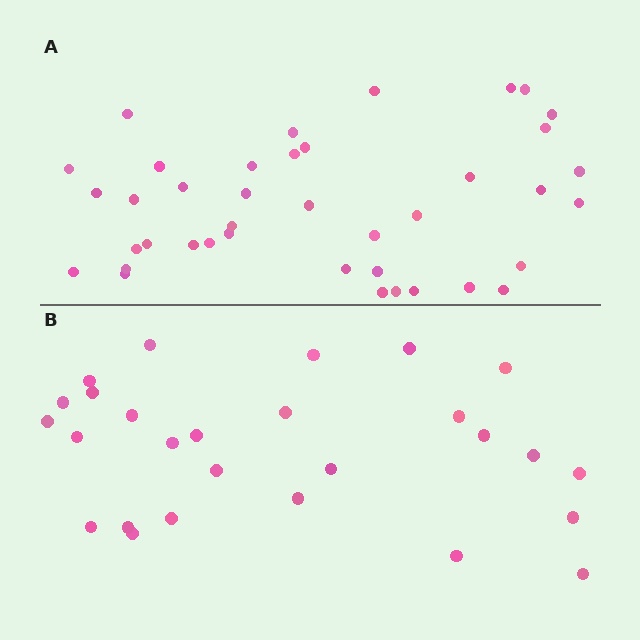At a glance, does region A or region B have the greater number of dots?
Region A (the top region) has more dots.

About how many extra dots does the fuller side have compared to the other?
Region A has approximately 15 more dots than region B.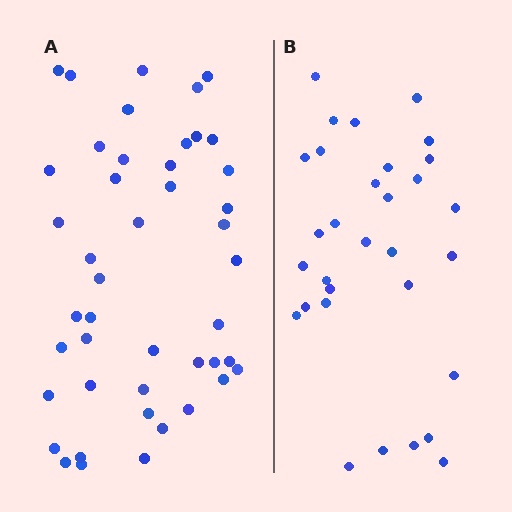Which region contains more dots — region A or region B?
Region A (the left region) has more dots.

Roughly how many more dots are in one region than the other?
Region A has approximately 15 more dots than region B.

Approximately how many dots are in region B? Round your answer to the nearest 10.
About 30 dots. (The exact count is 31, which rounds to 30.)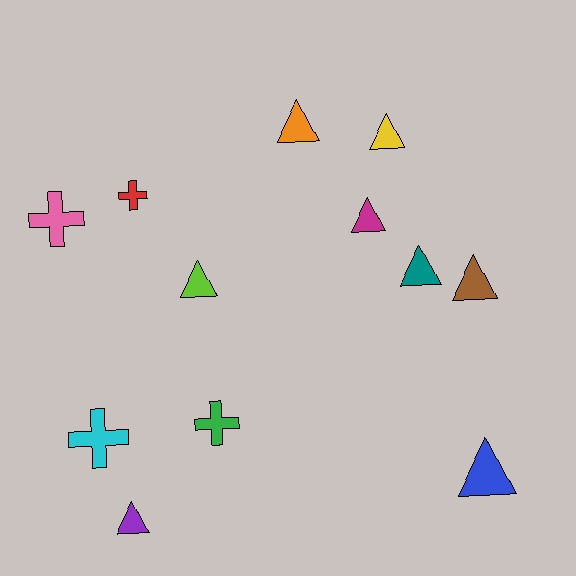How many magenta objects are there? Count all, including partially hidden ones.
There is 1 magenta object.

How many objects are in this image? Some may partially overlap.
There are 12 objects.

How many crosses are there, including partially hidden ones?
There are 4 crosses.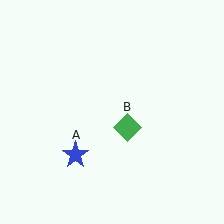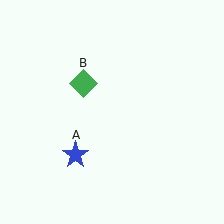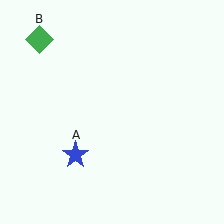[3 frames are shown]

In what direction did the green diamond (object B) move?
The green diamond (object B) moved up and to the left.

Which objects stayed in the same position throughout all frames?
Blue star (object A) remained stationary.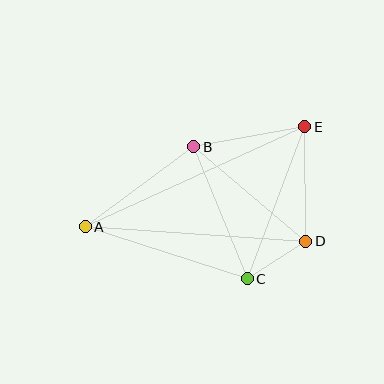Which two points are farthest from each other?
Points A and E are farthest from each other.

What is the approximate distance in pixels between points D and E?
The distance between D and E is approximately 114 pixels.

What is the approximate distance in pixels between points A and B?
The distance between A and B is approximately 135 pixels.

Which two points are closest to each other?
Points C and D are closest to each other.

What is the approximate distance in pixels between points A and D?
The distance between A and D is approximately 221 pixels.